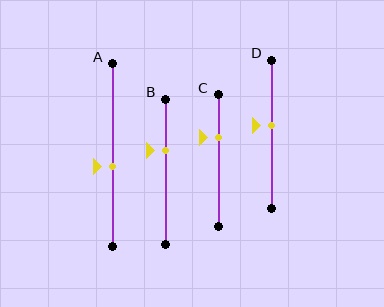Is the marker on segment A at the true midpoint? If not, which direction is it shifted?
No, the marker on segment A is shifted downward by about 7% of the segment length.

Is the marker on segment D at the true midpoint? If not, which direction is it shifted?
No, the marker on segment D is shifted upward by about 6% of the segment length.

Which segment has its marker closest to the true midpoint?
Segment D has its marker closest to the true midpoint.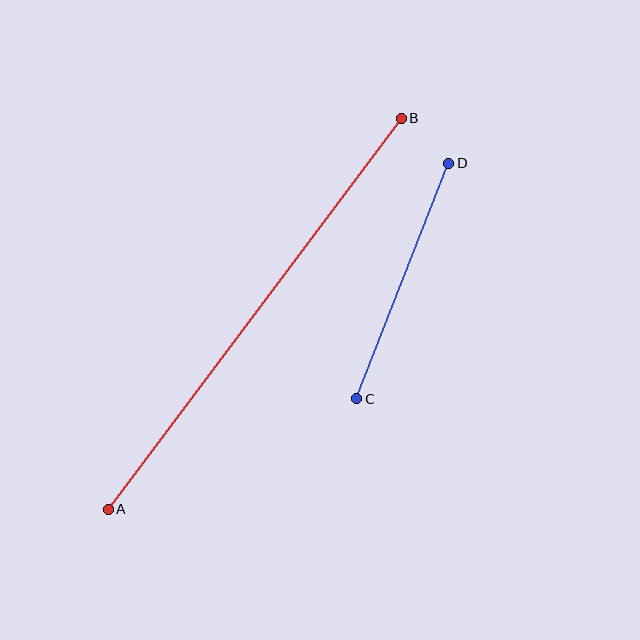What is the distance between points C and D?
The distance is approximately 252 pixels.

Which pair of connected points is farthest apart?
Points A and B are farthest apart.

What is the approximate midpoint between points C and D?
The midpoint is at approximately (403, 281) pixels.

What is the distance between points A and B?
The distance is approximately 489 pixels.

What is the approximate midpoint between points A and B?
The midpoint is at approximately (255, 313) pixels.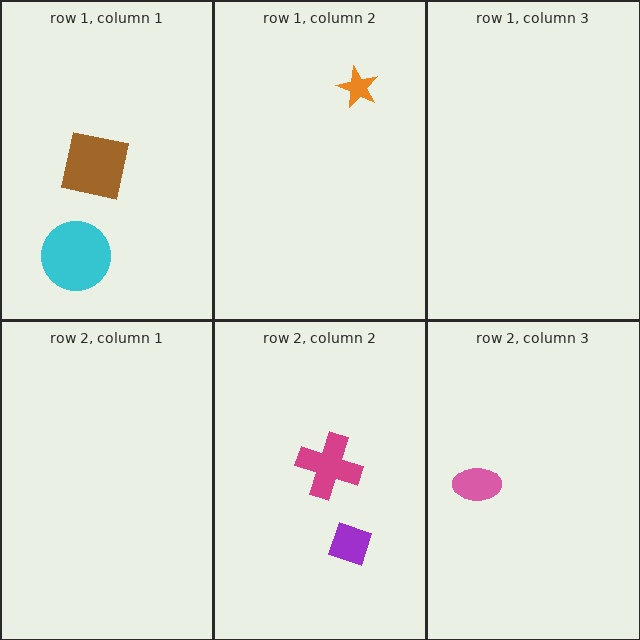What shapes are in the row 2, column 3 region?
The pink ellipse.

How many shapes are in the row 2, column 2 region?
2.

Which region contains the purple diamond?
The row 2, column 2 region.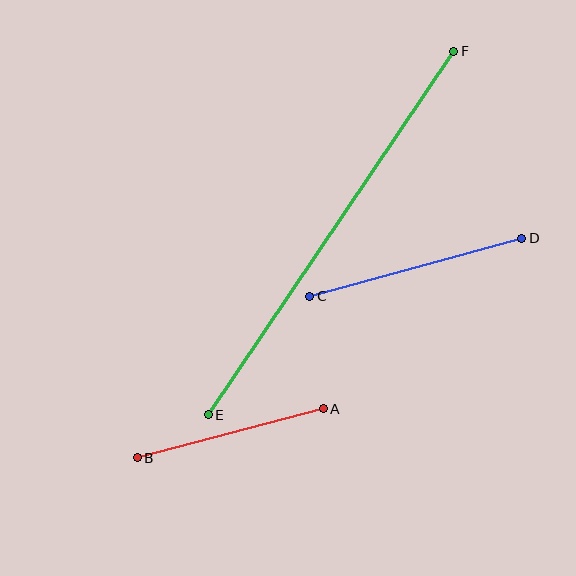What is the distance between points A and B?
The distance is approximately 193 pixels.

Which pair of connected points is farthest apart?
Points E and F are farthest apart.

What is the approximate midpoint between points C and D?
The midpoint is at approximately (416, 267) pixels.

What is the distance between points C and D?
The distance is approximately 220 pixels.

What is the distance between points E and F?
The distance is approximately 439 pixels.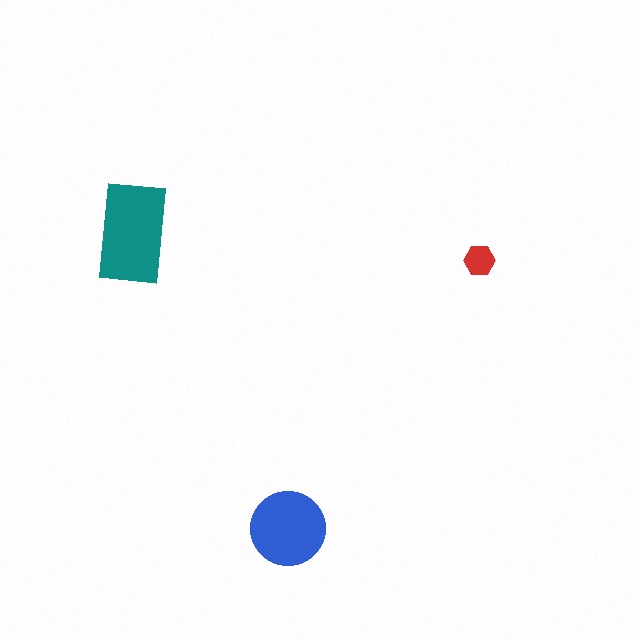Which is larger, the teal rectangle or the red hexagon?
The teal rectangle.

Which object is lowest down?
The blue circle is bottommost.